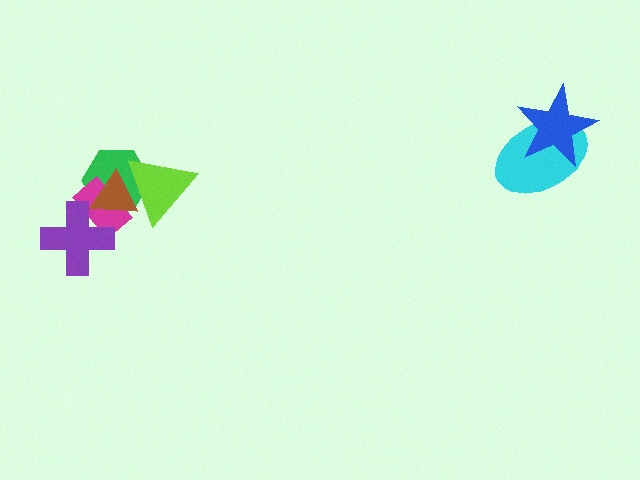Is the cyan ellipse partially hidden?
Yes, it is partially covered by another shape.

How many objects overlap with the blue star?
1 object overlaps with the blue star.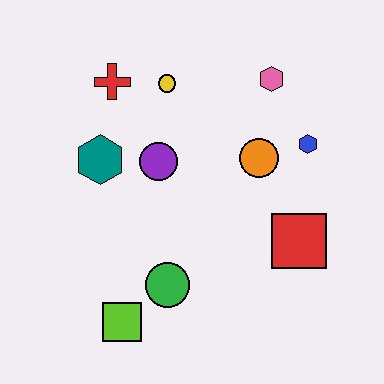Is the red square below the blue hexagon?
Yes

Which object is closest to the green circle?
The lime square is closest to the green circle.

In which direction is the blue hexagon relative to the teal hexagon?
The blue hexagon is to the right of the teal hexagon.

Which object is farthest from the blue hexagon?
The lime square is farthest from the blue hexagon.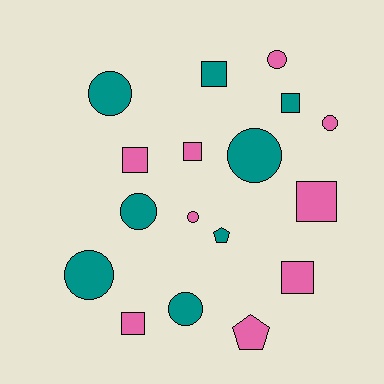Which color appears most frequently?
Pink, with 9 objects.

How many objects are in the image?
There are 17 objects.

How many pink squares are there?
There are 5 pink squares.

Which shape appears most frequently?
Circle, with 8 objects.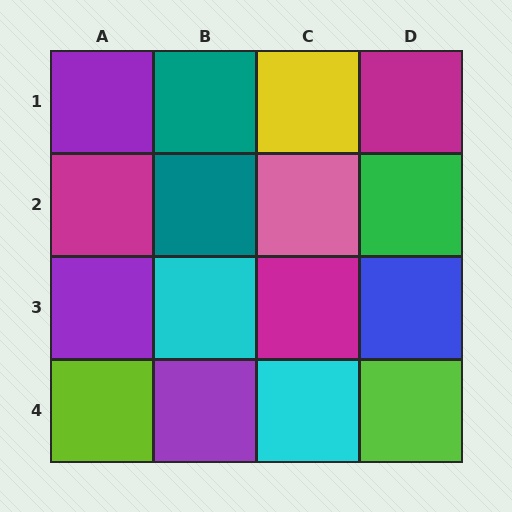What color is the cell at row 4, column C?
Cyan.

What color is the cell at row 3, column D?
Blue.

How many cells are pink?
1 cell is pink.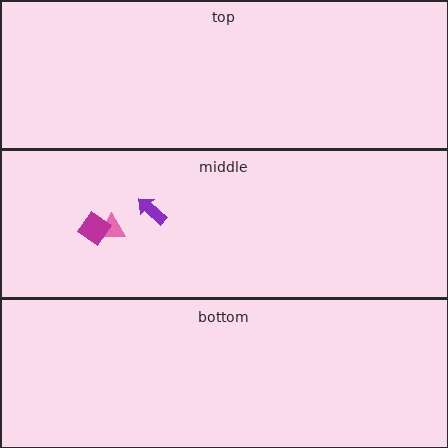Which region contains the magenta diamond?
The middle region.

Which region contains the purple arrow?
The middle region.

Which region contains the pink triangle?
The middle region.